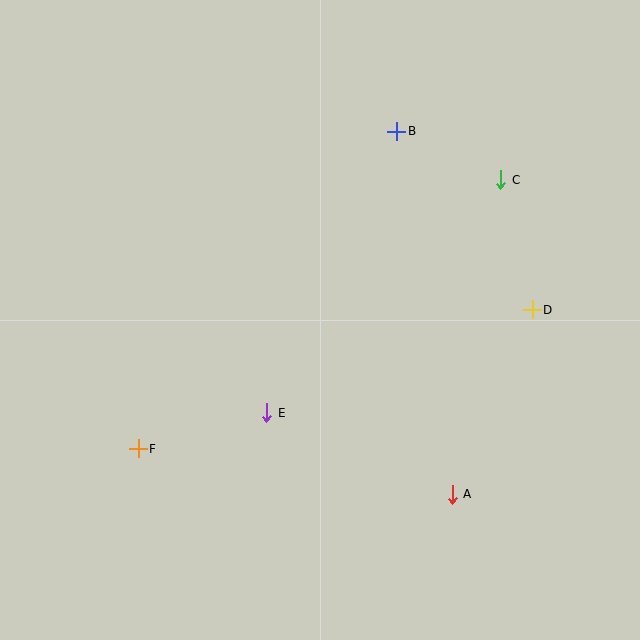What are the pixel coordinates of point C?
Point C is at (501, 180).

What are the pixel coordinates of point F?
Point F is at (138, 449).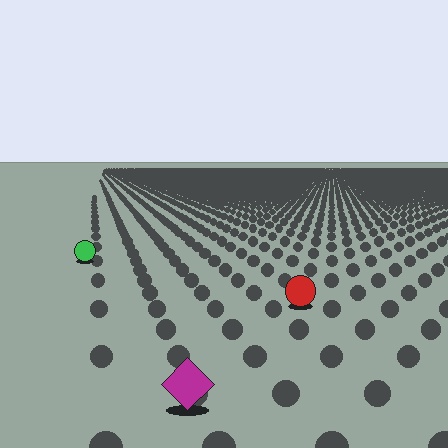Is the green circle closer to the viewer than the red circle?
No. The red circle is closer — you can tell from the texture gradient: the ground texture is coarser near it.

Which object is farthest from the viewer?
The green circle is farthest from the viewer. It appears smaller and the ground texture around it is denser.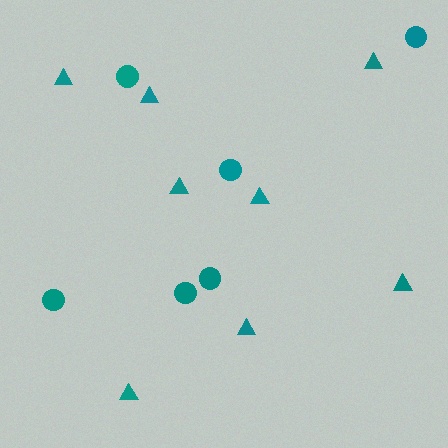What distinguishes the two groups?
There are 2 groups: one group of circles (6) and one group of triangles (8).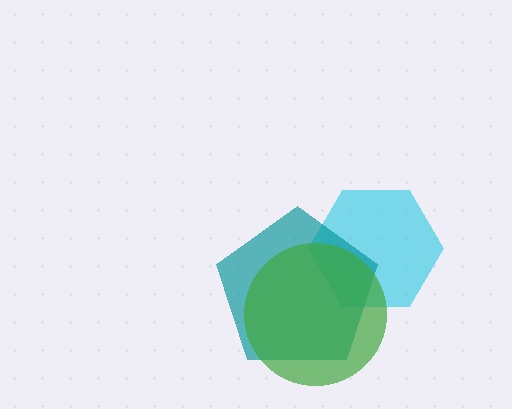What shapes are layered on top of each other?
The layered shapes are: a cyan hexagon, a teal pentagon, a green circle.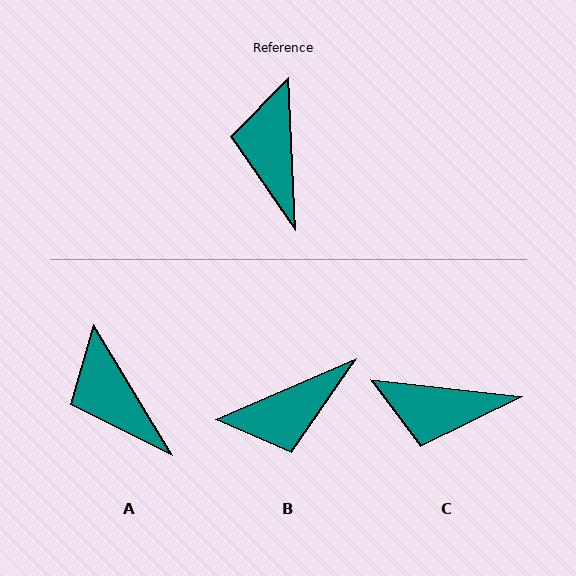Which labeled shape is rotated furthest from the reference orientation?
B, about 111 degrees away.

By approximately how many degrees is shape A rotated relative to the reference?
Approximately 28 degrees counter-clockwise.